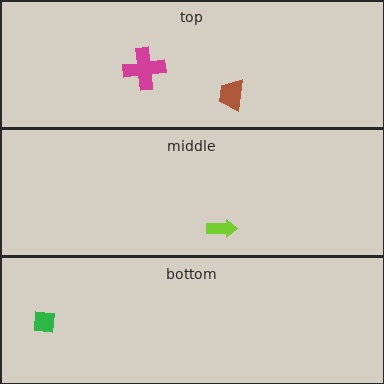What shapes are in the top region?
The brown trapezoid, the magenta cross.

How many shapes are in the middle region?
1.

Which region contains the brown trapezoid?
The top region.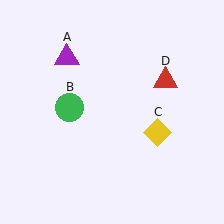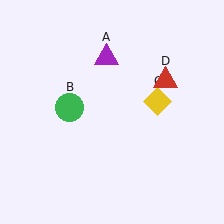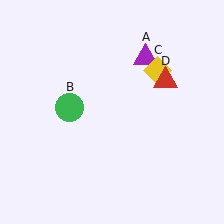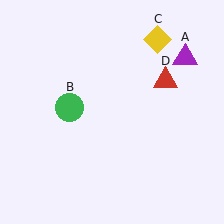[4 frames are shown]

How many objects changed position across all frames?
2 objects changed position: purple triangle (object A), yellow diamond (object C).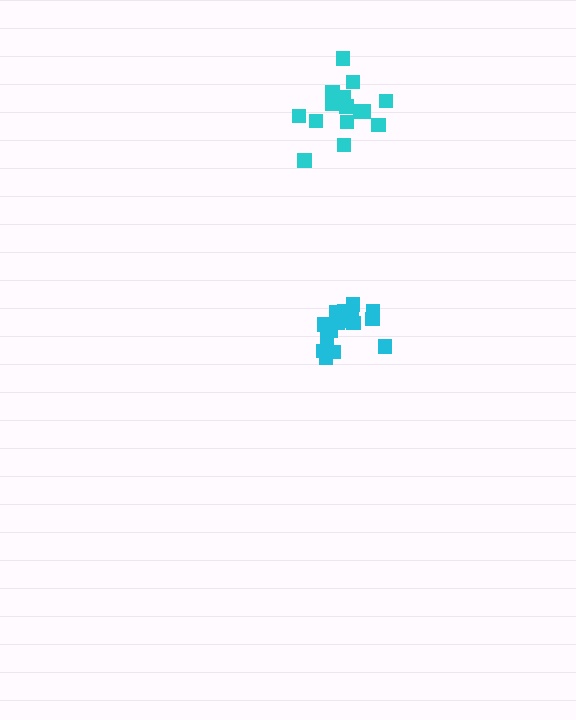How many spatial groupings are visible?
There are 2 spatial groupings.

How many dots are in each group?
Group 1: 18 dots, Group 2: 20 dots (38 total).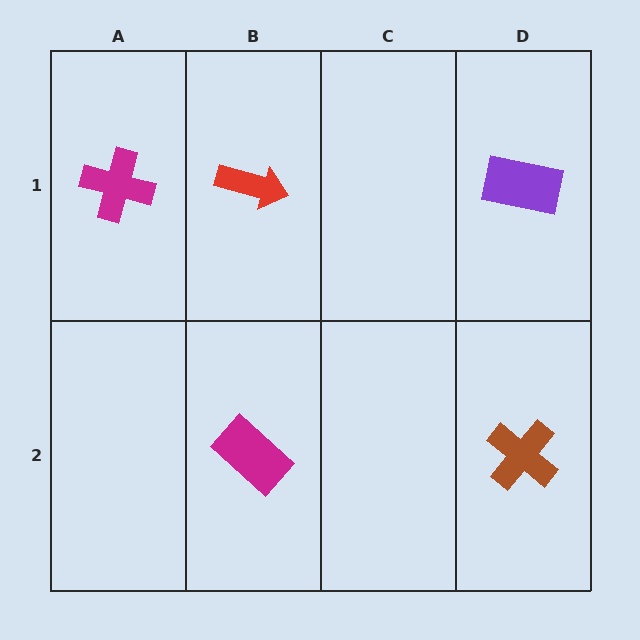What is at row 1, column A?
A magenta cross.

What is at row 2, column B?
A magenta rectangle.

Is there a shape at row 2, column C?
No, that cell is empty.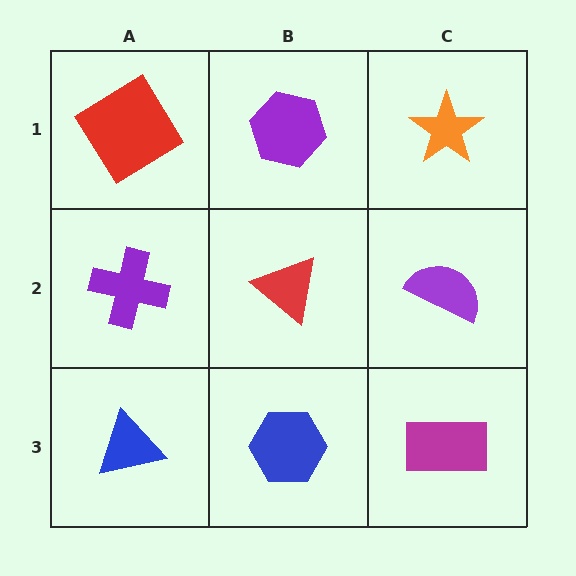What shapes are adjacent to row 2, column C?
An orange star (row 1, column C), a magenta rectangle (row 3, column C), a red triangle (row 2, column B).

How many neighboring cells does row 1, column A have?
2.